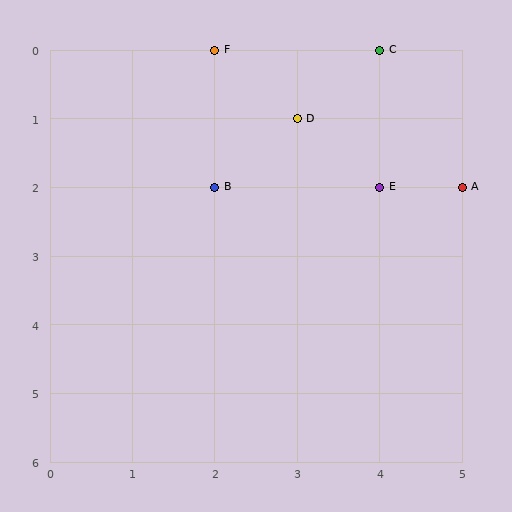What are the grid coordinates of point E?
Point E is at grid coordinates (4, 2).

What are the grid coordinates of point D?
Point D is at grid coordinates (3, 1).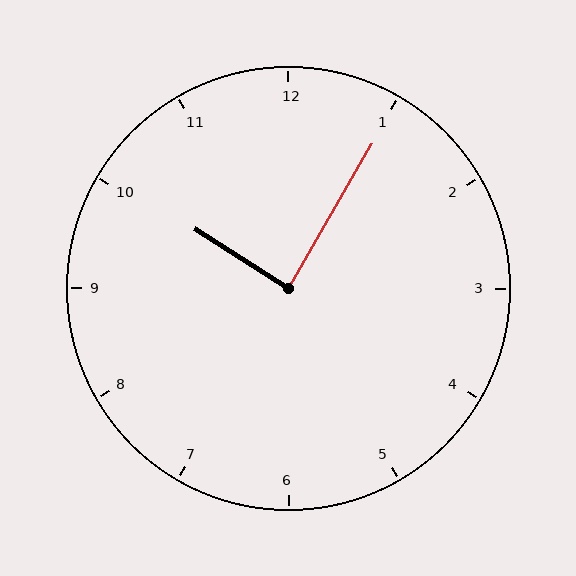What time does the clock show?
10:05.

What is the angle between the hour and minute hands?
Approximately 88 degrees.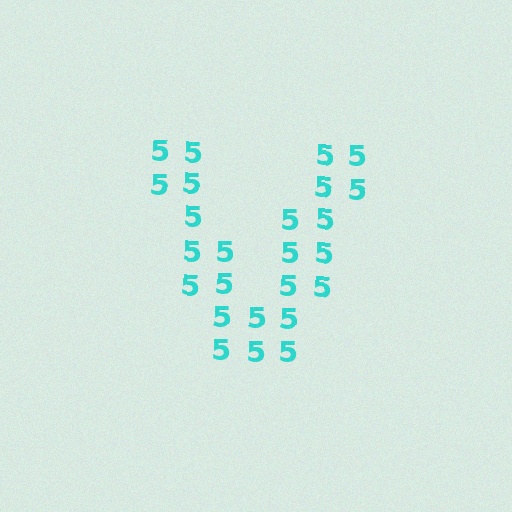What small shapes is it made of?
It is made of small digit 5's.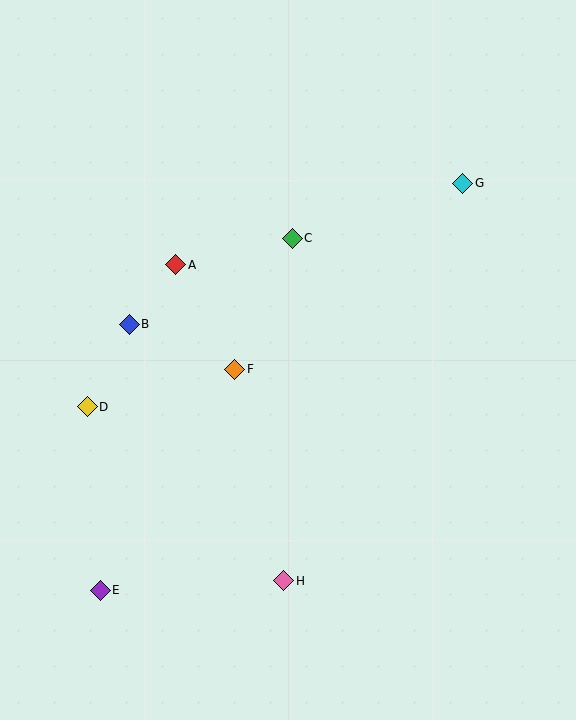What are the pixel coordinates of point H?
Point H is at (284, 581).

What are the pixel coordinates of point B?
Point B is at (129, 324).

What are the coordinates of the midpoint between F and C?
The midpoint between F and C is at (264, 304).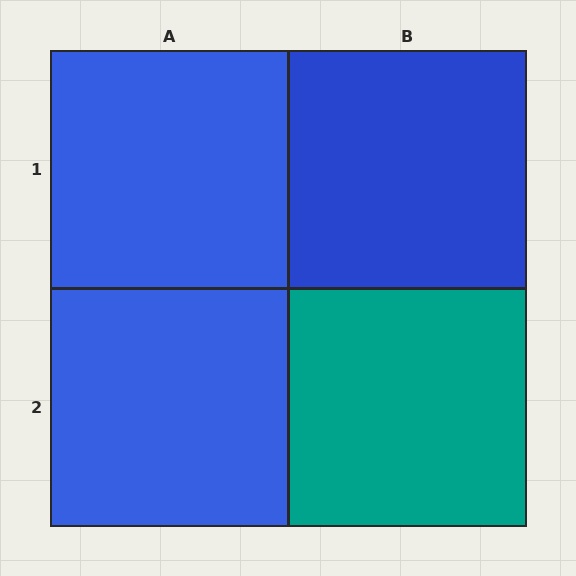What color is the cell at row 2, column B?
Teal.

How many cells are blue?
3 cells are blue.